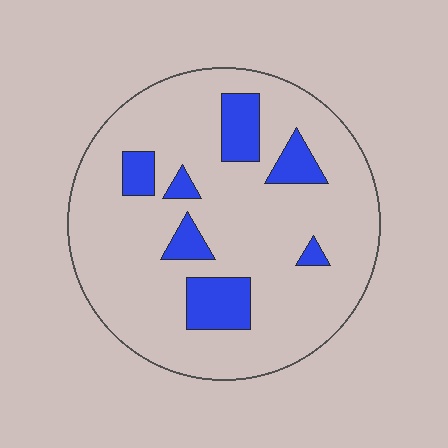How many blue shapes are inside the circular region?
7.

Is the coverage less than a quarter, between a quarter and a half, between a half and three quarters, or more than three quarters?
Less than a quarter.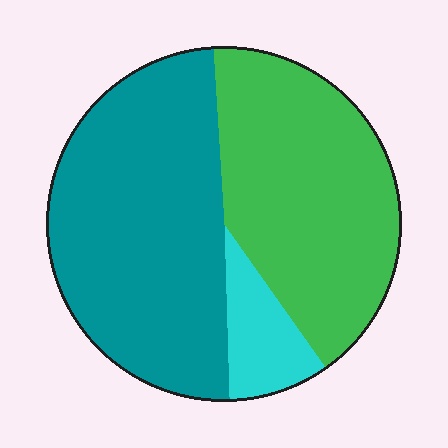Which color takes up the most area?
Teal, at roughly 50%.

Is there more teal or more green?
Teal.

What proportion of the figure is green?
Green takes up about two fifths (2/5) of the figure.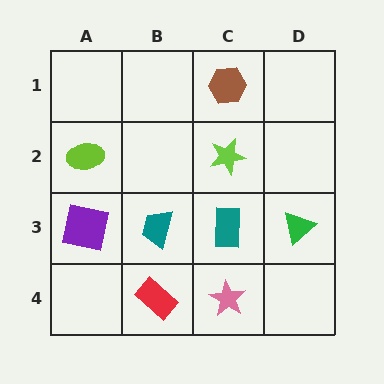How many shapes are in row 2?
2 shapes.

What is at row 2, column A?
A lime ellipse.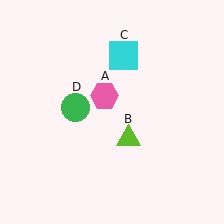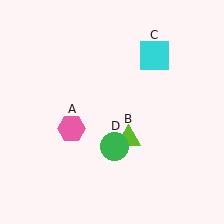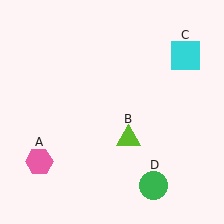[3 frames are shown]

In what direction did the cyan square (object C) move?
The cyan square (object C) moved right.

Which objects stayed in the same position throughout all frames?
Lime triangle (object B) remained stationary.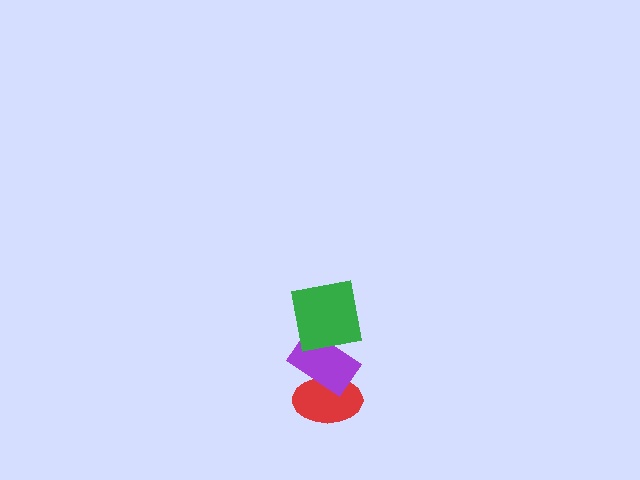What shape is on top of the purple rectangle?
The green square is on top of the purple rectangle.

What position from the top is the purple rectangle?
The purple rectangle is 2nd from the top.